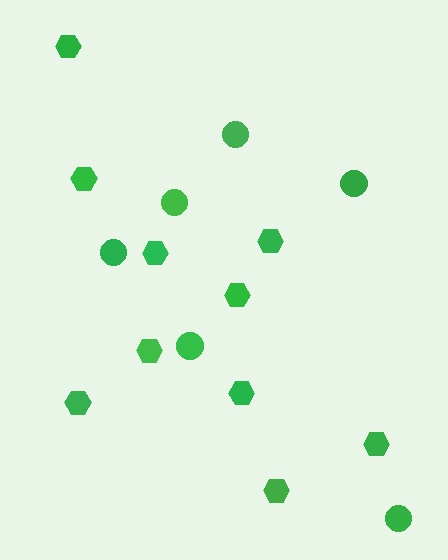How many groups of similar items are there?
There are 2 groups: one group of hexagons (10) and one group of circles (6).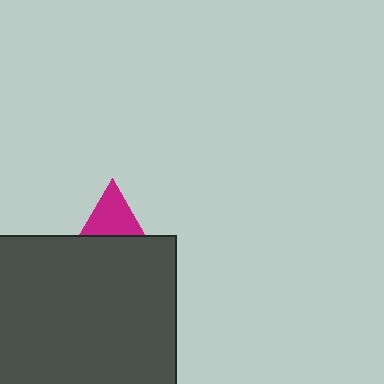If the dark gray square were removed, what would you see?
You would see the complete magenta triangle.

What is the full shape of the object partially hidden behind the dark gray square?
The partially hidden object is a magenta triangle.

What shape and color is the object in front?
The object in front is a dark gray square.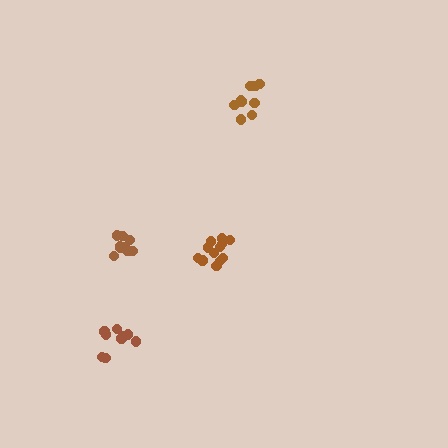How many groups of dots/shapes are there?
There are 4 groups.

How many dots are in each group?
Group 1: 12 dots, Group 2: 9 dots, Group 3: 10 dots, Group 4: 9 dots (40 total).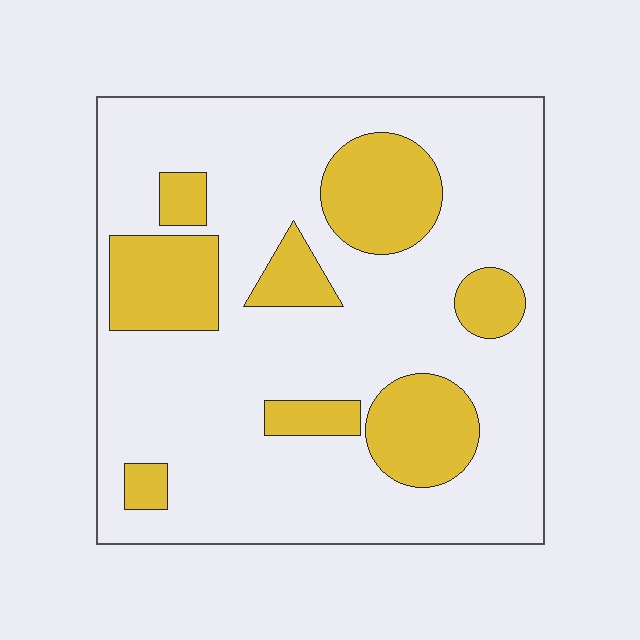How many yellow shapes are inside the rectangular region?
8.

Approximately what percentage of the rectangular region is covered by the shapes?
Approximately 25%.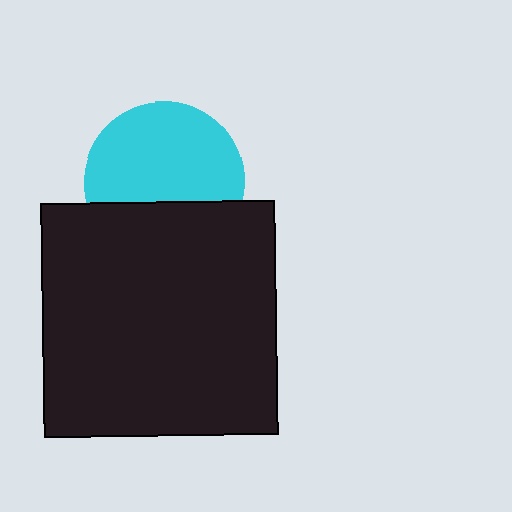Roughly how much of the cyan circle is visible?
About half of it is visible (roughly 65%).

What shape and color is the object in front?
The object in front is a black square.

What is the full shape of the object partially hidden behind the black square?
The partially hidden object is a cyan circle.